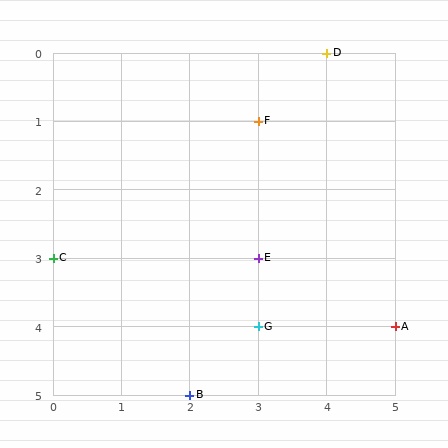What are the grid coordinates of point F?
Point F is at grid coordinates (3, 1).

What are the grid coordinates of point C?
Point C is at grid coordinates (0, 3).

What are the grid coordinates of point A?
Point A is at grid coordinates (5, 4).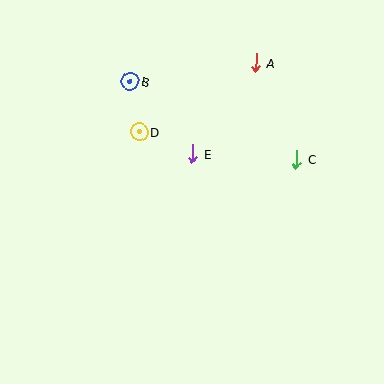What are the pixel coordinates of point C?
Point C is at (296, 159).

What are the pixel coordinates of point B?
Point B is at (130, 81).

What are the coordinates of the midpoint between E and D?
The midpoint between E and D is at (166, 143).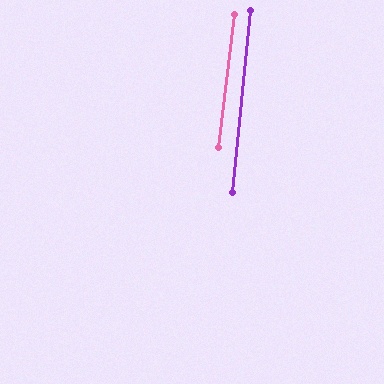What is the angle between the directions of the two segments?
Approximately 1 degree.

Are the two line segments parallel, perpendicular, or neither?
Parallel — their directions differ by only 1.2°.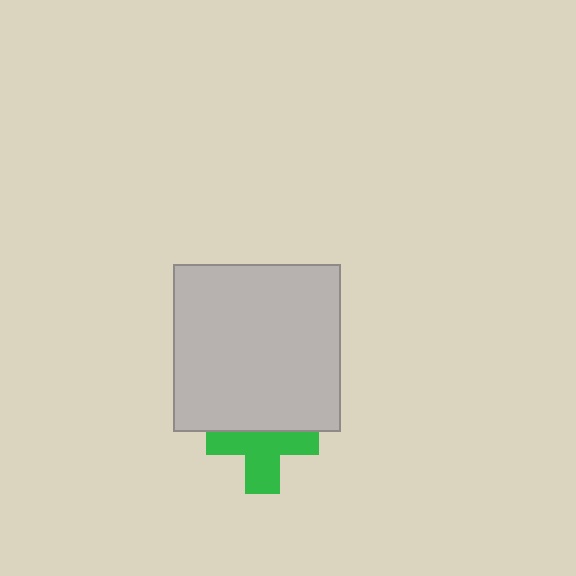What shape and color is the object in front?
The object in front is a light gray square.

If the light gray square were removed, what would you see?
You would see the complete green cross.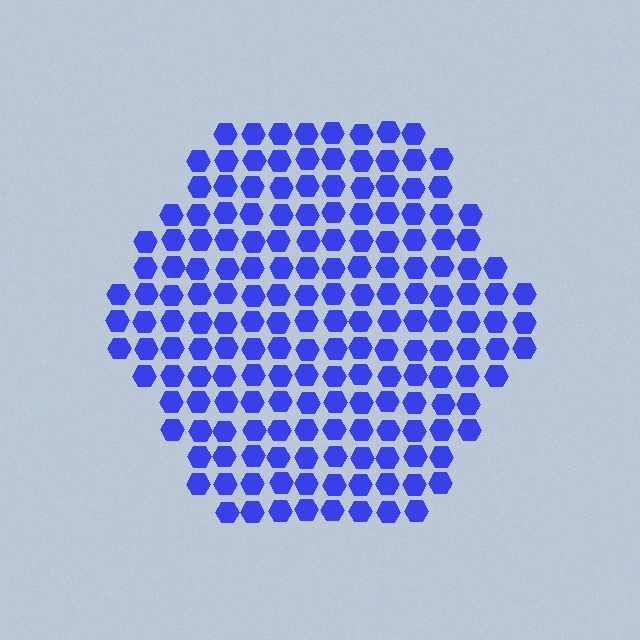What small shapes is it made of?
It is made of small hexagons.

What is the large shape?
The large shape is a hexagon.